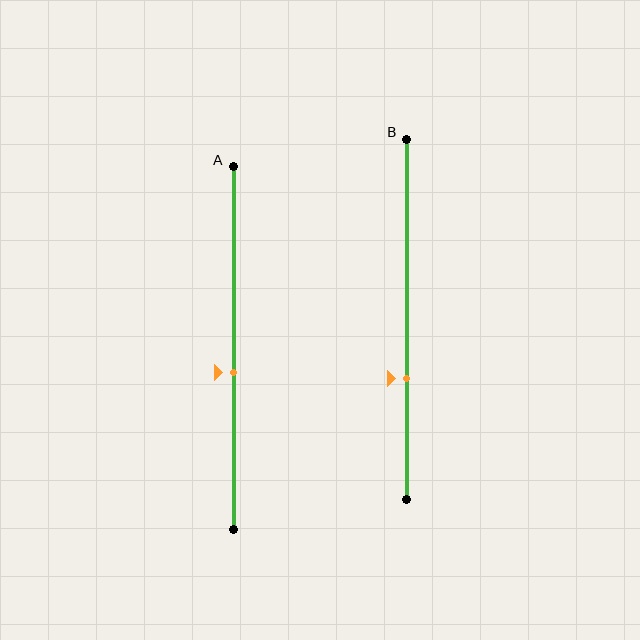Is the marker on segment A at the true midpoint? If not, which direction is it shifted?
No, the marker on segment A is shifted downward by about 7% of the segment length.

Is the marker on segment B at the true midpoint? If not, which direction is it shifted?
No, the marker on segment B is shifted downward by about 16% of the segment length.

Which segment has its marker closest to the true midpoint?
Segment A has its marker closest to the true midpoint.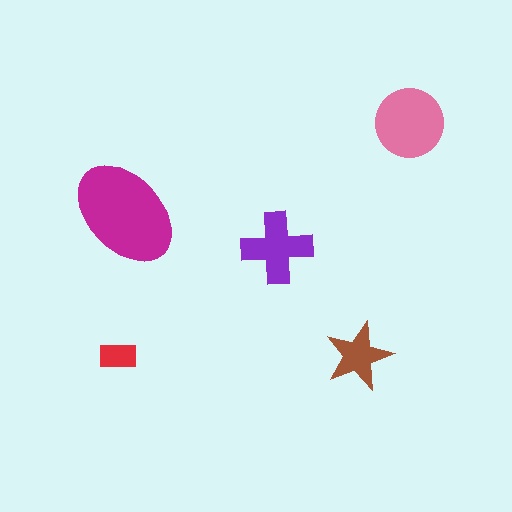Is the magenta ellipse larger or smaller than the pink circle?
Larger.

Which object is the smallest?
The red rectangle.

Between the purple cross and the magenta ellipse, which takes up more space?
The magenta ellipse.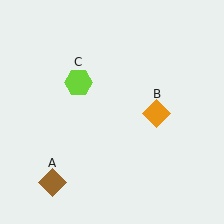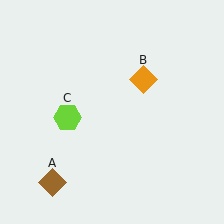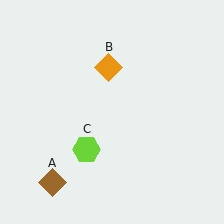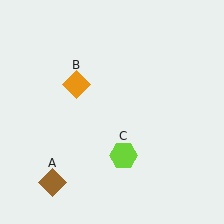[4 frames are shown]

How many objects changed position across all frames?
2 objects changed position: orange diamond (object B), lime hexagon (object C).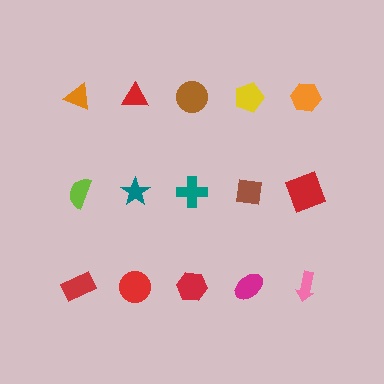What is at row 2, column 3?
A teal cross.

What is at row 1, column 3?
A brown circle.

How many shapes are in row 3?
5 shapes.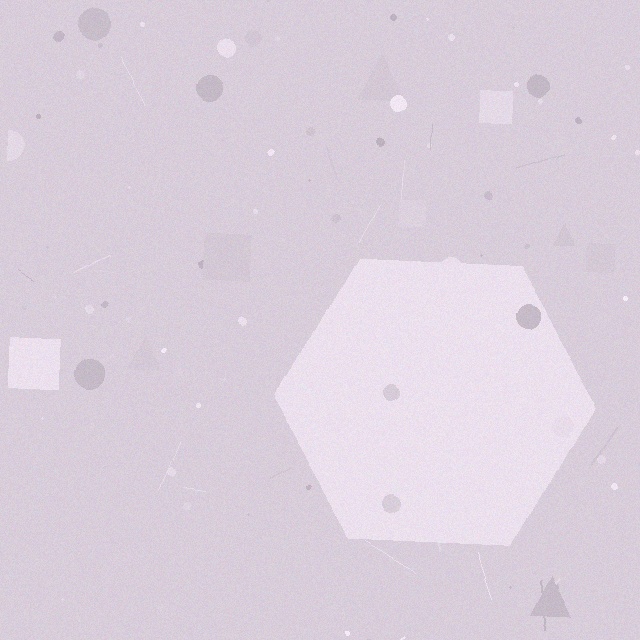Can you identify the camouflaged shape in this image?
The camouflaged shape is a hexagon.